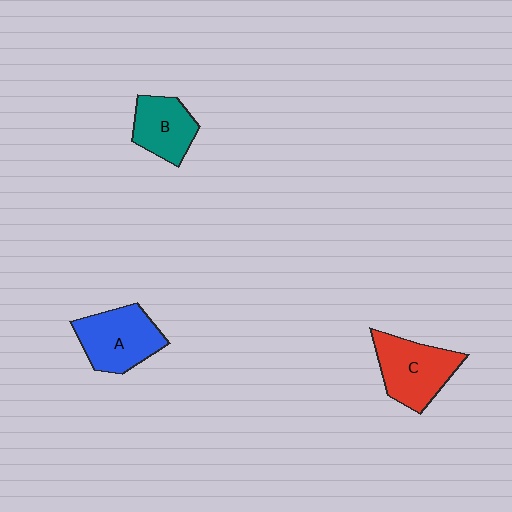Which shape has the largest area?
Shape A (blue).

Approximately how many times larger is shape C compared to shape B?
Approximately 1.3 times.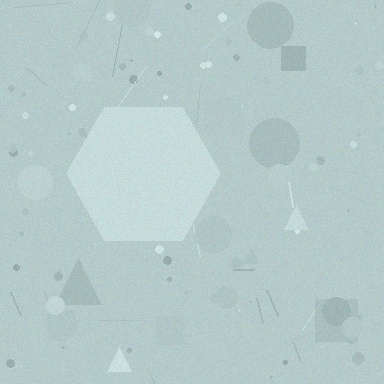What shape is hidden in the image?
A hexagon is hidden in the image.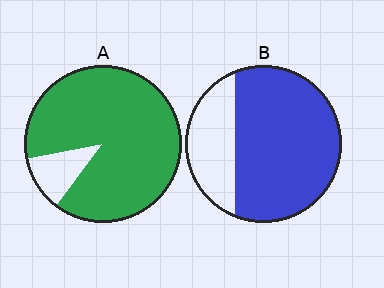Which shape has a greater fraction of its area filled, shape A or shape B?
Shape A.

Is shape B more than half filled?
Yes.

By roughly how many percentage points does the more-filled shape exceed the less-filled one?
By roughly 15 percentage points (A over B).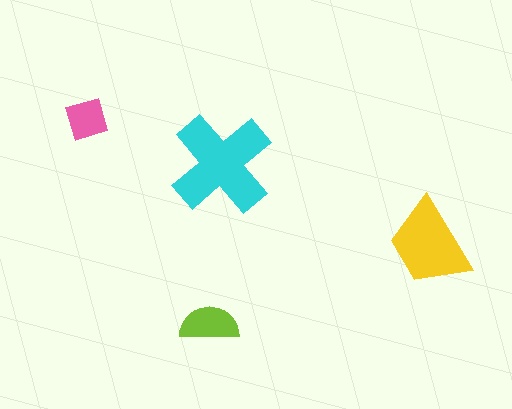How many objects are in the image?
There are 4 objects in the image.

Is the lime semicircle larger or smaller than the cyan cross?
Smaller.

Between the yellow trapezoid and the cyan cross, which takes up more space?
The cyan cross.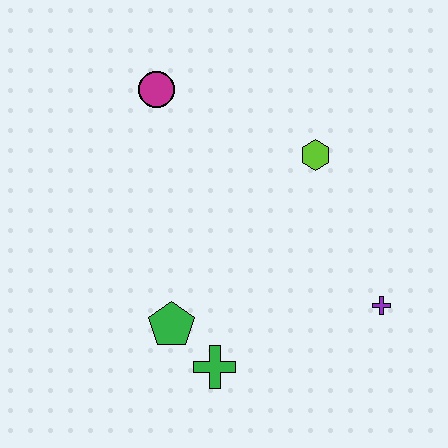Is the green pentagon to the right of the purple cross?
No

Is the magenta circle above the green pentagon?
Yes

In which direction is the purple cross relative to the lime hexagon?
The purple cross is below the lime hexagon.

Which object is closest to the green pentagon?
The green cross is closest to the green pentagon.